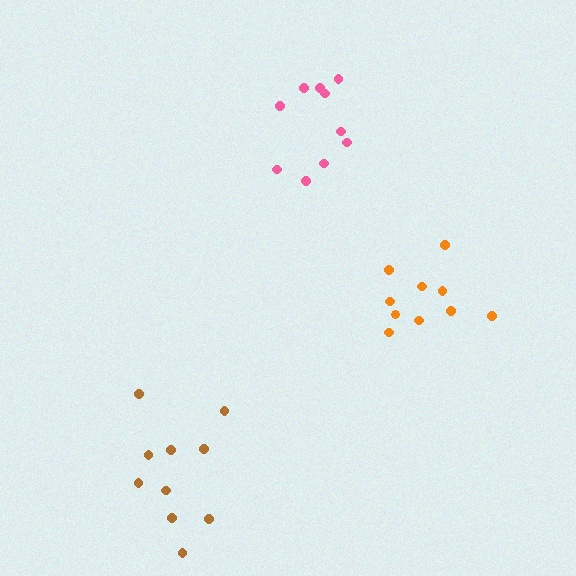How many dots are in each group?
Group 1: 10 dots, Group 2: 10 dots, Group 3: 10 dots (30 total).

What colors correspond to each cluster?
The clusters are colored: brown, pink, orange.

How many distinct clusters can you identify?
There are 3 distinct clusters.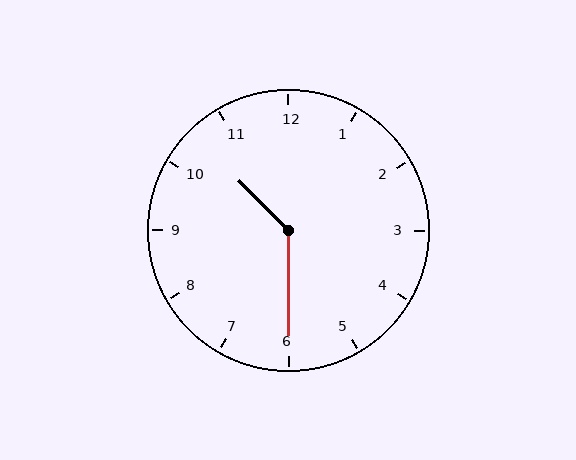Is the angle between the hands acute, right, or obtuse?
It is obtuse.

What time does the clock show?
10:30.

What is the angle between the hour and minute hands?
Approximately 135 degrees.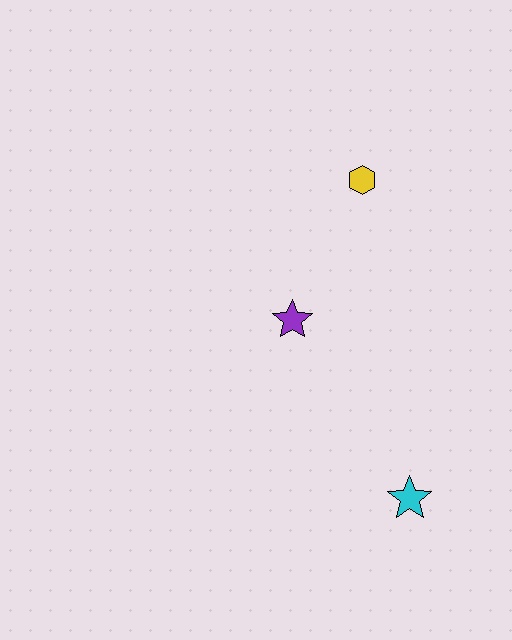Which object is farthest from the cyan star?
The yellow hexagon is farthest from the cyan star.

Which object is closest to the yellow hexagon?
The purple star is closest to the yellow hexagon.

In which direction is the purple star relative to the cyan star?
The purple star is above the cyan star.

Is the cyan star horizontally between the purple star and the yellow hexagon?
No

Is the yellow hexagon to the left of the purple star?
No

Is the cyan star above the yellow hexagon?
No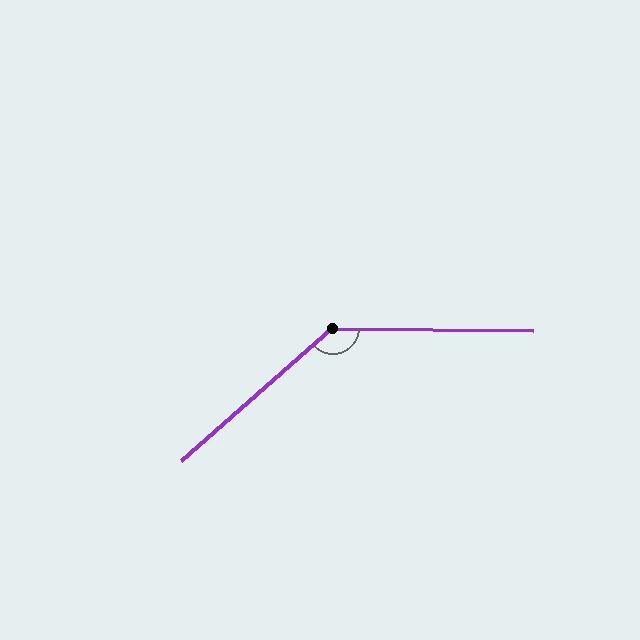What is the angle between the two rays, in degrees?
Approximately 138 degrees.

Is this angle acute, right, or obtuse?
It is obtuse.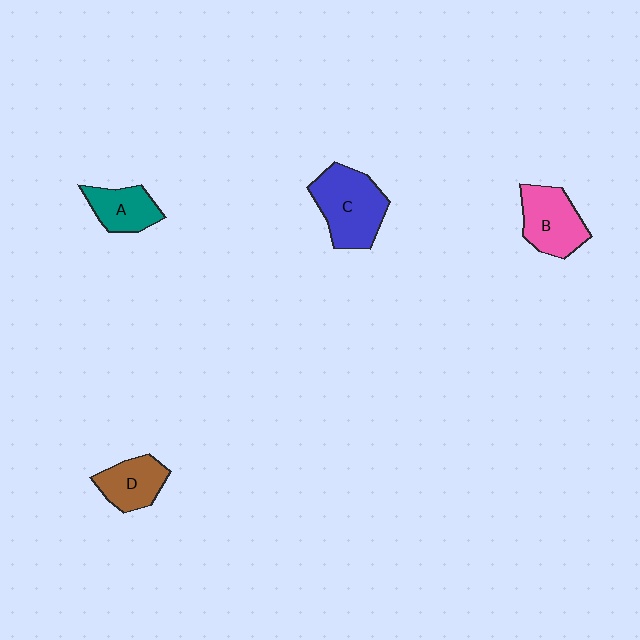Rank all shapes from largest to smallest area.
From largest to smallest: C (blue), B (pink), D (brown), A (teal).